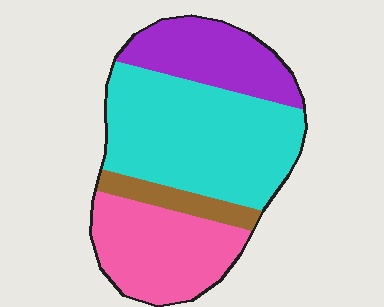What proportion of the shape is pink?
Pink covers about 25% of the shape.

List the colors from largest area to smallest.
From largest to smallest: cyan, pink, purple, brown.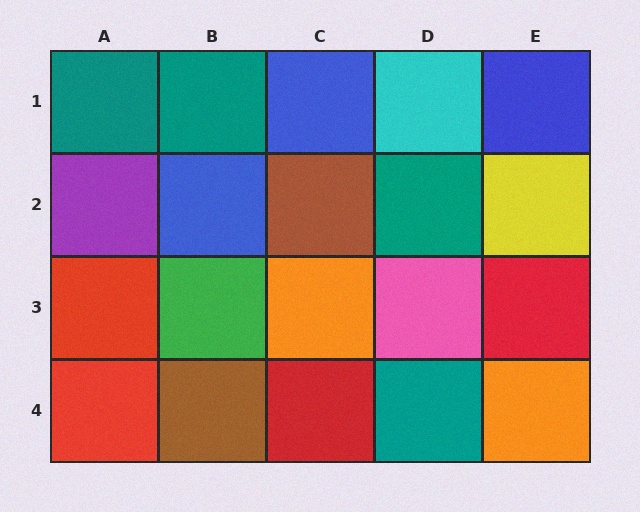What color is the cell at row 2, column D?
Teal.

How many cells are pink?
1 cell is pink.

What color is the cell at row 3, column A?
Red.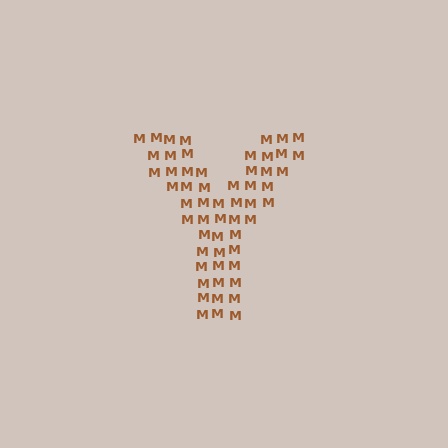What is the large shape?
The large shape is the letter Y.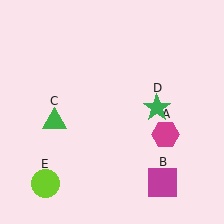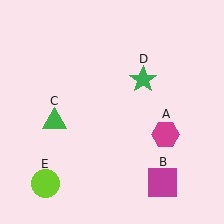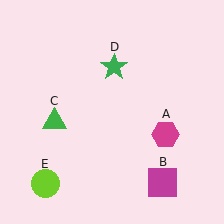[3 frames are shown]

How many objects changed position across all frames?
1 object changed position: green star (object D).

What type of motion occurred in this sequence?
The green star (object D) rotated counterclockwise around the center of the scene.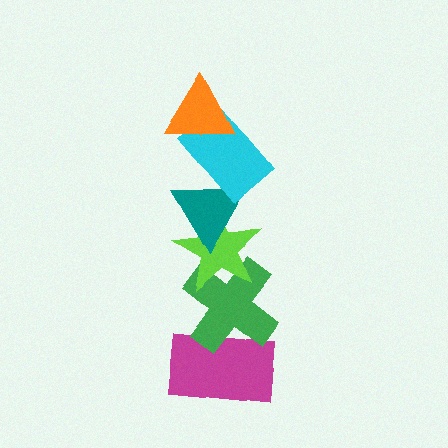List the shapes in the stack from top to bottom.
From top to bottom: the orange triangle, the cyan rectangle, the teal triangle, the lime star, the green cross, the magenta rectangle.